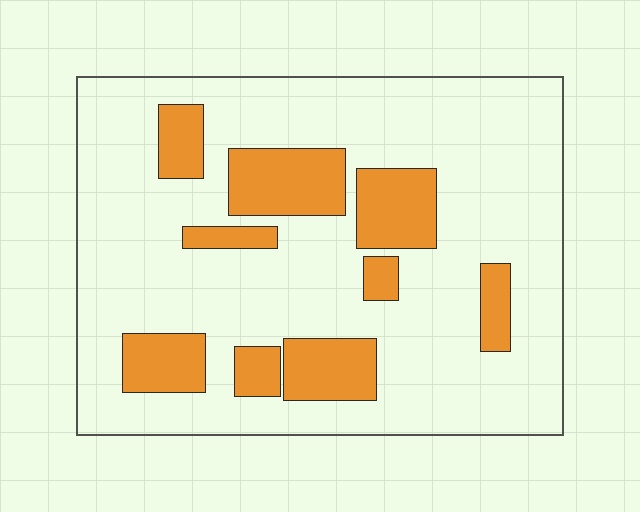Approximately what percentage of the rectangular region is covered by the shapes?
Approximately 20%.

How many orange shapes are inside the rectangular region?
9.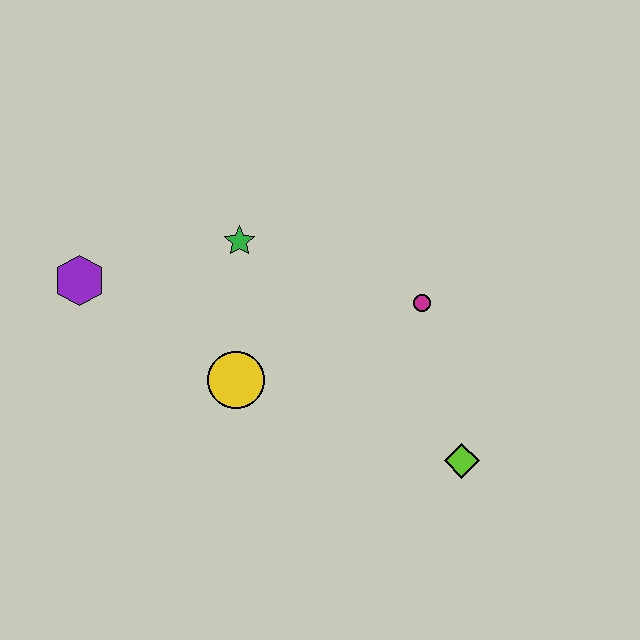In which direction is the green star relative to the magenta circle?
The green star is to the left of the magenta circle.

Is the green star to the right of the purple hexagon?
Yes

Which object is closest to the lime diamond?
The magenta circle is closest to the lime diamond.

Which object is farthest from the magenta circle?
The purple hexagon is farthest from the magenta circle.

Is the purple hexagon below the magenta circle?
No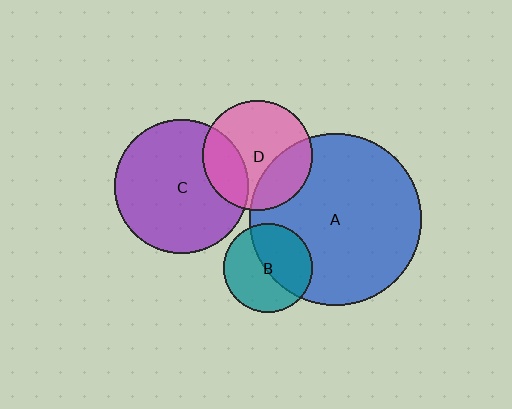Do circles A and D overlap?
Yes.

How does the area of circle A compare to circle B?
Approximately 3.8 times.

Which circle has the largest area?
Circle A (blue).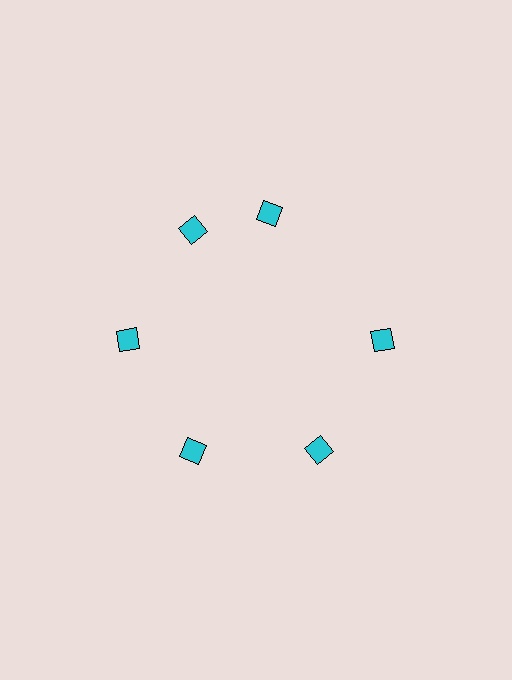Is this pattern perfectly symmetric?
No. The 6 cyan diamonds are arranged in a ring, but one element near the 1 o'clock position is rotated out of alignment along the ring, breaking the 6-fold rotational symmetry.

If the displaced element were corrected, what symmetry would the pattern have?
It would have 6-fold rotational symmetry — the pattern would map onto itself every 60 degrees.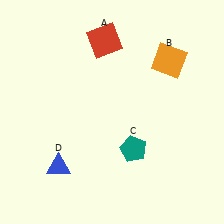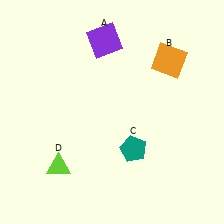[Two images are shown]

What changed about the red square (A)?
In Image 1, A is red. In Image 2, it changed to purple.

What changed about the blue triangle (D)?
In Image 1, D is blue. In Image 2, it changed to lime.